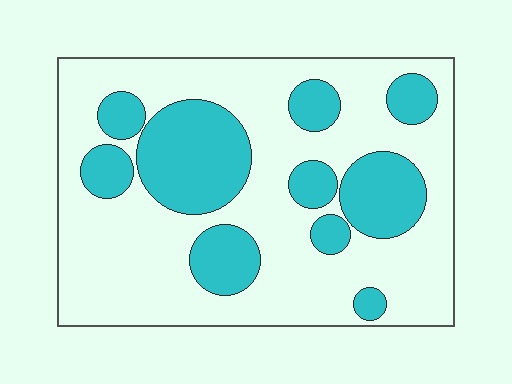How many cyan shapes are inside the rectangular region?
10.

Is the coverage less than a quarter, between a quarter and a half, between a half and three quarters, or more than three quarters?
Between a quarter and a half.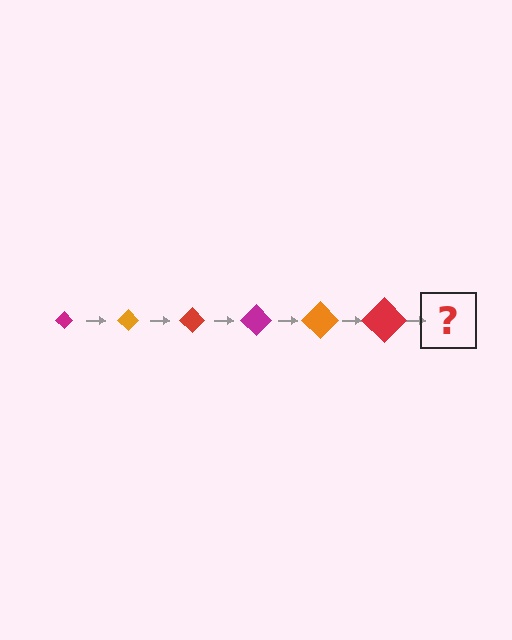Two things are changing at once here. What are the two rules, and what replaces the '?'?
The two rules are that the diamond grows larger each step and the color cycles through magenta, orange, and red. The '?' should be a magenta diamond, larger than the previous one.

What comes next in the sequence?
The next element should be a magenta diamond, larger than the previous one.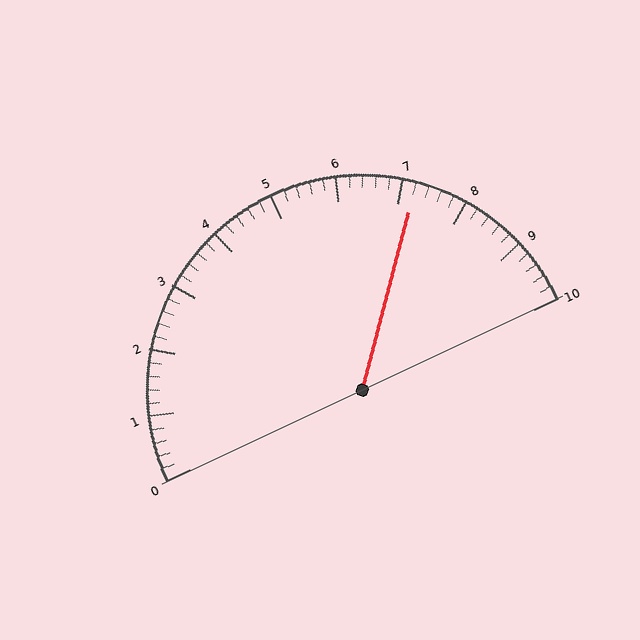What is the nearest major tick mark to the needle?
The nearest major tick mark is 7.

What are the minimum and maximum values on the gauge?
The gauge ranges from 0 to 10.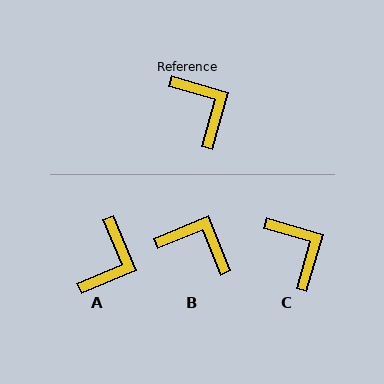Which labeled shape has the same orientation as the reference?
C.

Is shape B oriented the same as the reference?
No, it is off by about 39 degrees.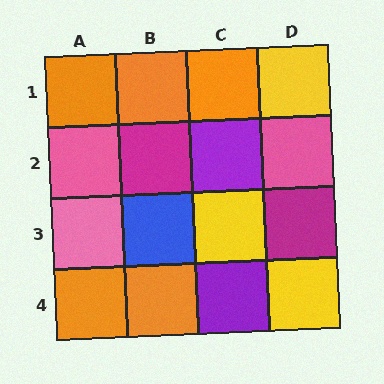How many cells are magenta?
2 cells are magenta.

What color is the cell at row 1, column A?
Orange.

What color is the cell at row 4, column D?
Yellow.